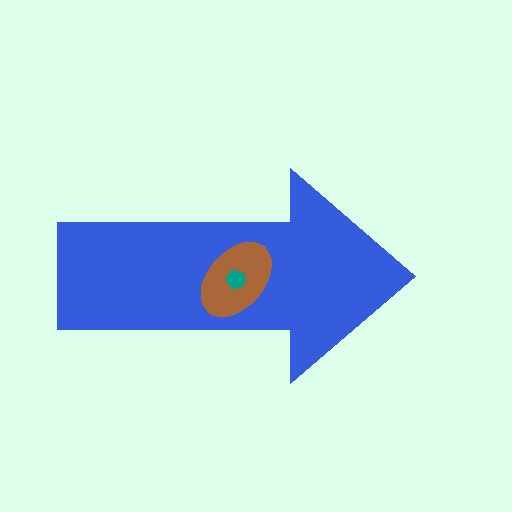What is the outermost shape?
The blue arrow.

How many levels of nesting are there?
3.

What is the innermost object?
The teal pentagon.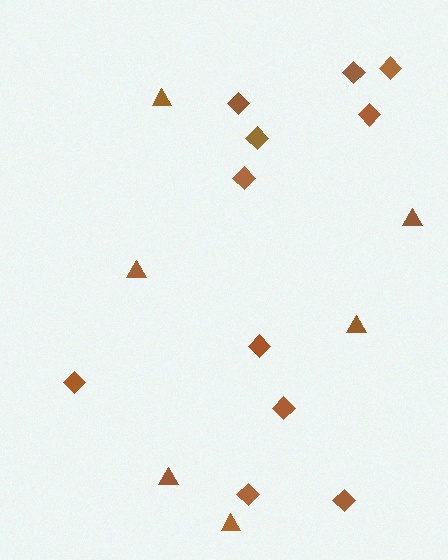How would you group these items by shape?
There are 2 groups: one group of diamonds (11) and one group of triangles (6).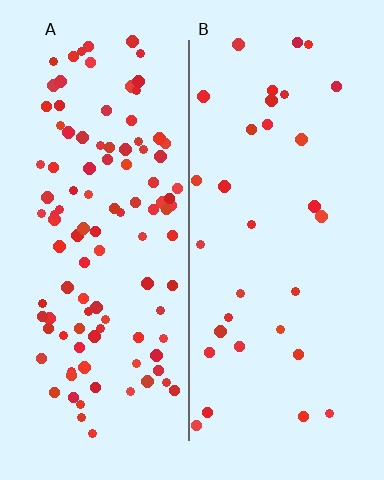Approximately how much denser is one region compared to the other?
Approximately 3.4× — region A over region B.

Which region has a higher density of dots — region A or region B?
A (the left).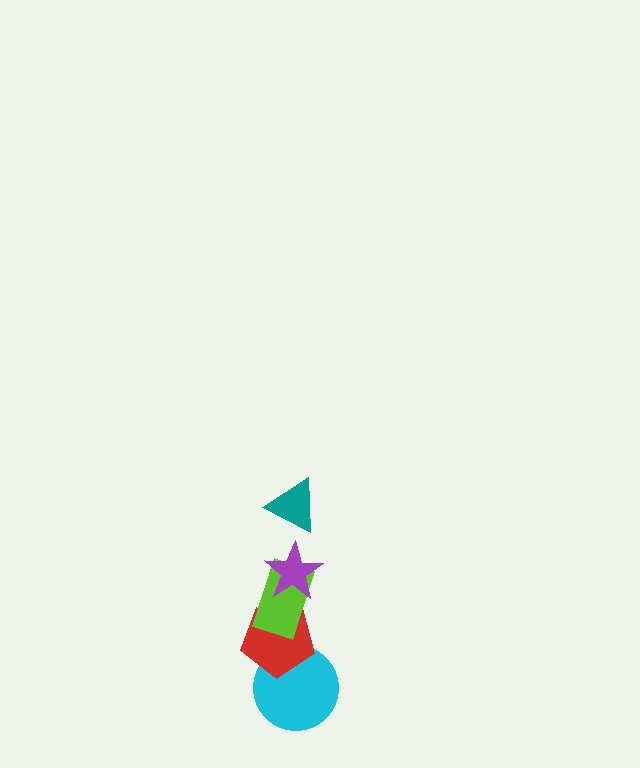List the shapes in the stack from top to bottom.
From top to bottom: the teal triangle, the purple star, the lime rectangle, the red pentagon, the cyan circle.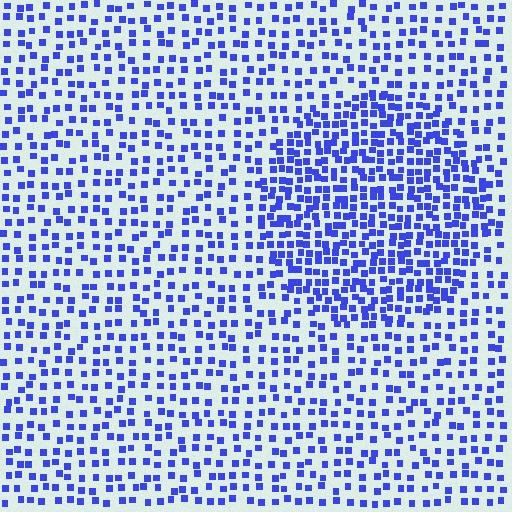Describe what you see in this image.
The image contains small blue elements arranged at two different densities. A circle-shaped region is visible where the elements are more densely packed than the surrounding area.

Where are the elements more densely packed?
The elements are more densely packed inside the circle boundary.